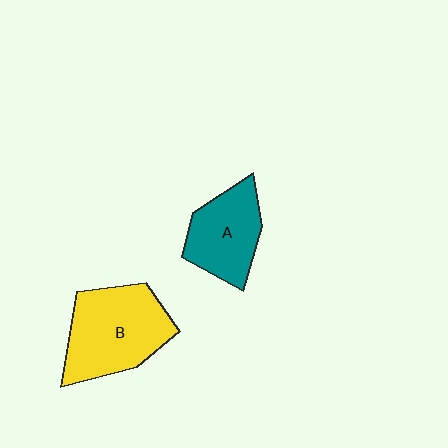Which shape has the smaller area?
Shape A (teal).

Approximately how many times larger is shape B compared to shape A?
Approximately 1.4 times.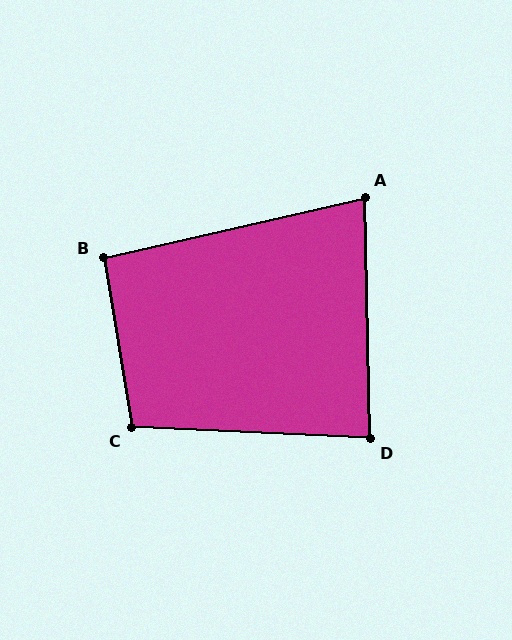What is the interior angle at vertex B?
Approximately 94 degrees (approximately right).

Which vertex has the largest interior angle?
C, at approximately 102 degrees.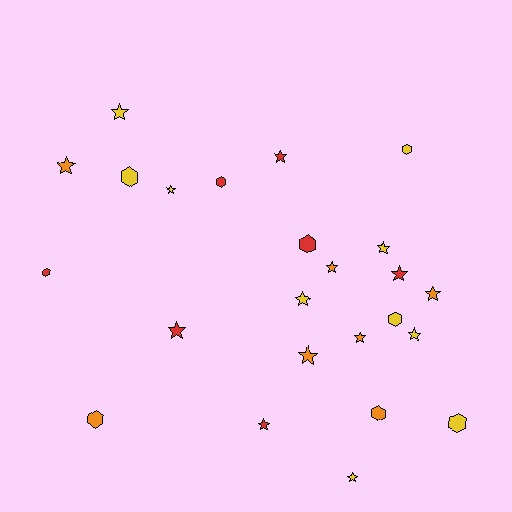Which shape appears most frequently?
Star, with 15 objects.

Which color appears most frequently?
Yellow, with 10 objects.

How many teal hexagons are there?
There are no teal hexagons.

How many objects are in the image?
There are 24 objects.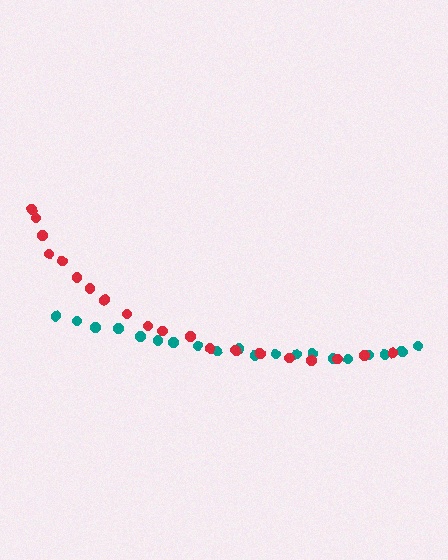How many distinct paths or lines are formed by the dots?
There are 2 distinct paths.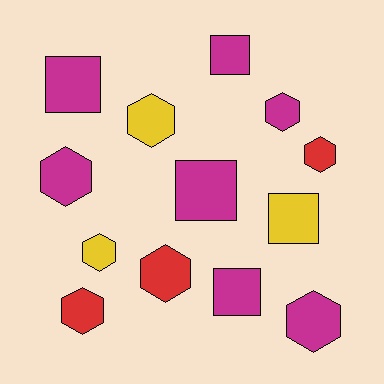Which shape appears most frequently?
Hexagon, with 8 objects.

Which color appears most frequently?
Magenta, with 7 objects.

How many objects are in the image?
There are 13 objects.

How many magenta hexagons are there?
There are 3 magenta hexagons.